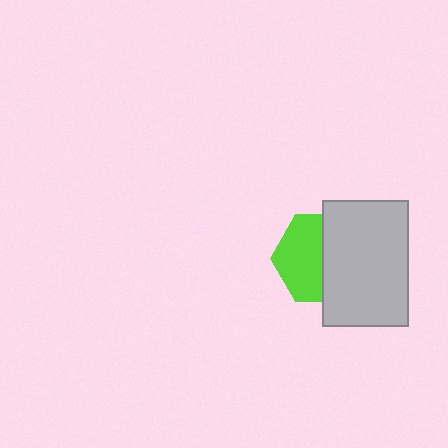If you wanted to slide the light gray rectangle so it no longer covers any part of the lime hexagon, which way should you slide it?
Slide it right — that is the most direct way to separate the two shapes.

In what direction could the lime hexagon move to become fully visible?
The lime hexagon could move left. That would shift it out from behind the light gray rectangle entirely.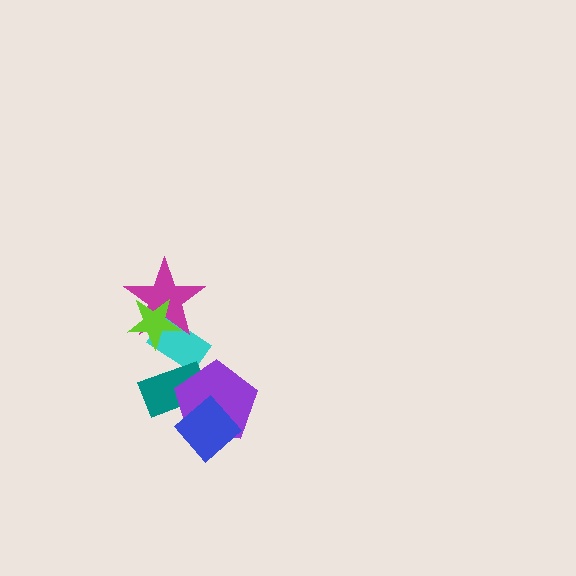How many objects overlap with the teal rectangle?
3 objects overlap with the teal rectangle.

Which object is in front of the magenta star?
The lime star is in front of the magenta star.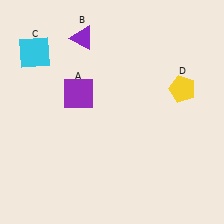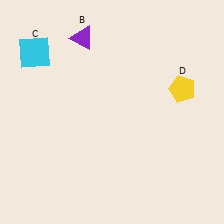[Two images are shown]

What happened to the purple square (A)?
The purple square (A) was removed in Image 2. It was in the top-left area of Image 1.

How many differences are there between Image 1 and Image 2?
There is 1 difference between the two images.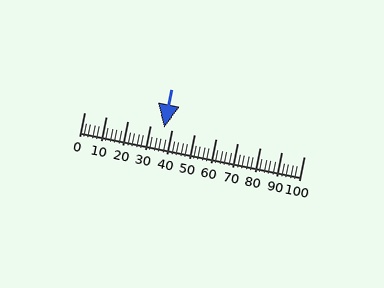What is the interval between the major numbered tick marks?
The major tick marks are spaced 10 units apart.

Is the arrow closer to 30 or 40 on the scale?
The arrow is closer to 40.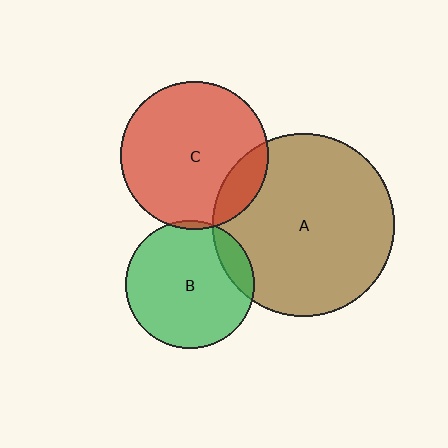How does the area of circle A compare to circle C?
Approximately 1.5 times.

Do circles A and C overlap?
Yes.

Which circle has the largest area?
Circle A (brown).